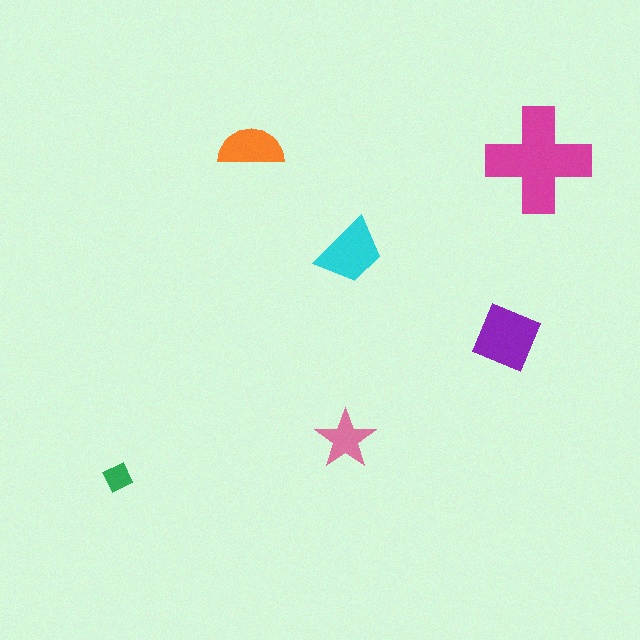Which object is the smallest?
The green diamond.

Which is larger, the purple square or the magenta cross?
The magenta cross.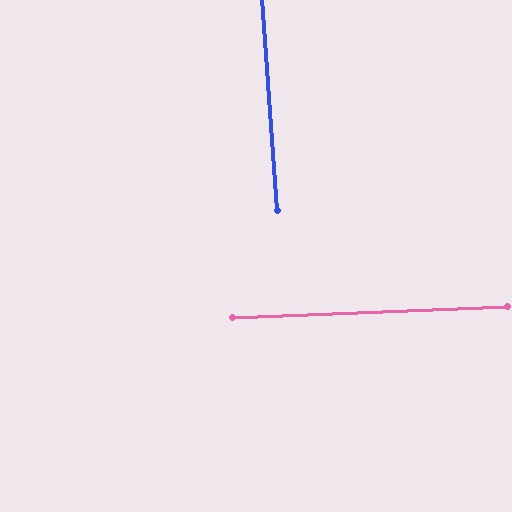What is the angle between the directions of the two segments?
Approximately 88 degrees.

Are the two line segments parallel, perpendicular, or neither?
Perpendicular — they meet at approximately 88°.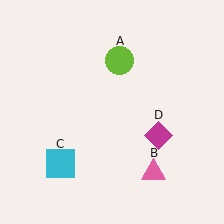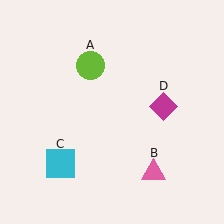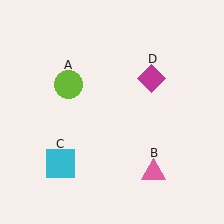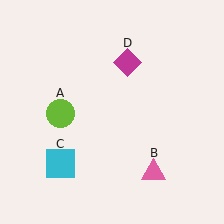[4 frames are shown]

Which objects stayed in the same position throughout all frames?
Pink triangle (object B) and cyan square (object C) remained stationary.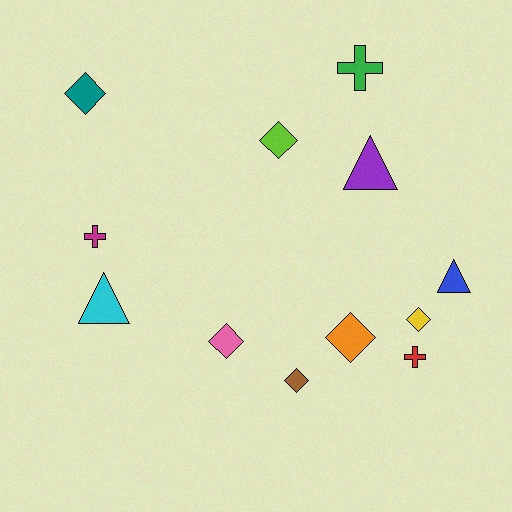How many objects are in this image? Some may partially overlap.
There are 12 objects.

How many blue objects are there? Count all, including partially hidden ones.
There is 1 blue object.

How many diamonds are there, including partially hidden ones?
There are 6 diamonds.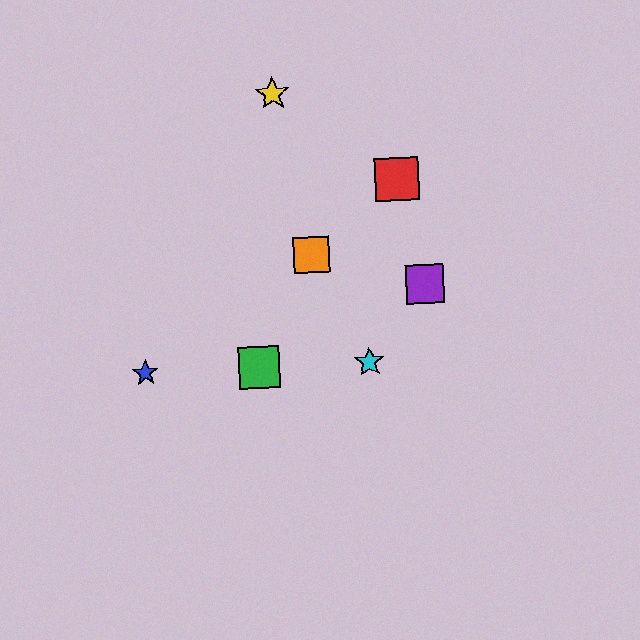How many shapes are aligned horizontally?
3 shapes (the blue star, the green square, the cyan star) are aligned horizontally.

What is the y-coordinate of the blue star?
The blue star is at y≈373.